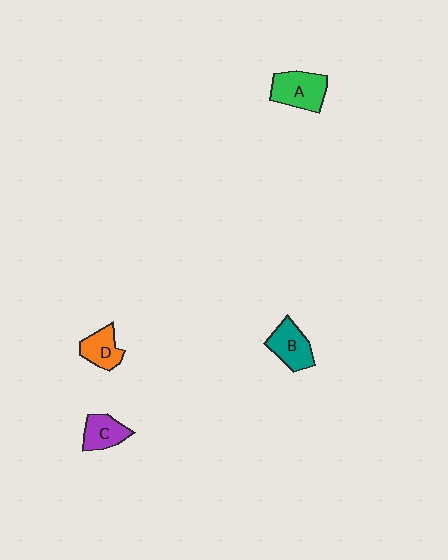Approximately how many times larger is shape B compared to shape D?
Approximately 1.2 times.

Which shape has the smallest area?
Shape D (orange).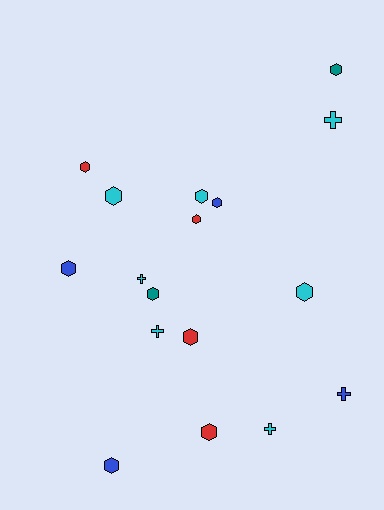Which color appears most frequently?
Cyan, with 7 objects.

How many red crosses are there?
There are no red crosses.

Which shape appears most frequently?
Hexagon, with 12 objects.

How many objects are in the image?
There are 17 objects.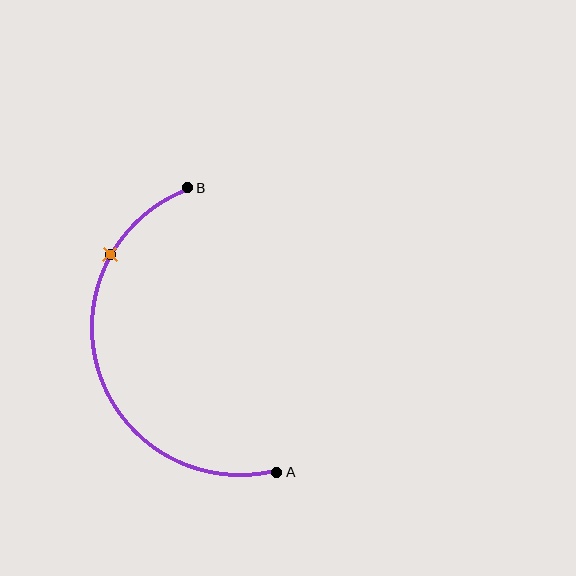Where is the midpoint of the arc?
The arc midpoint is the point on the curve farthest from the straight line joining A and B. It sits to the left of that line.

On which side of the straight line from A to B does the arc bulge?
The arc bulges to the left of the straight line connecting A and B.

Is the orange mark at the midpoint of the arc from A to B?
No. The orange mark lies on the arc but is closer to endpoint B. The arc midpoint would be at the point on the curve equidistant along the arc from both A and B.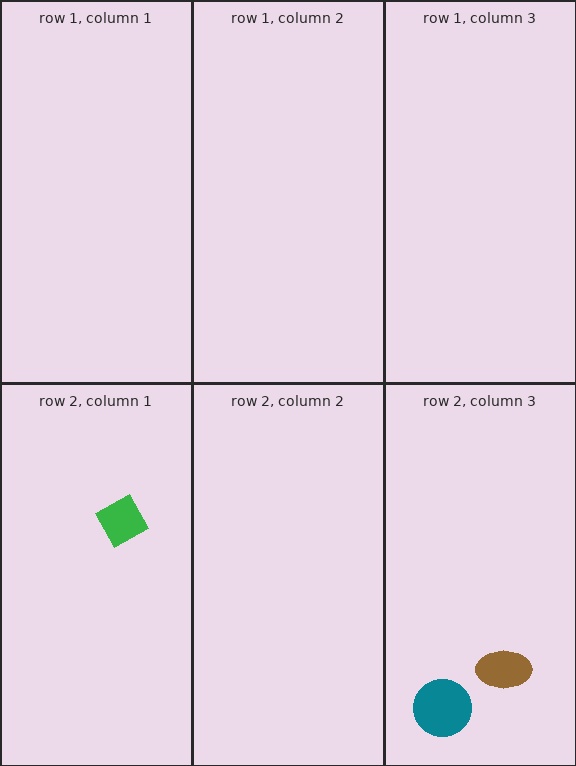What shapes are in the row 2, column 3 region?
The teal circle, the brown ellipse.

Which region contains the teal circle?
The row 2, column 3 region.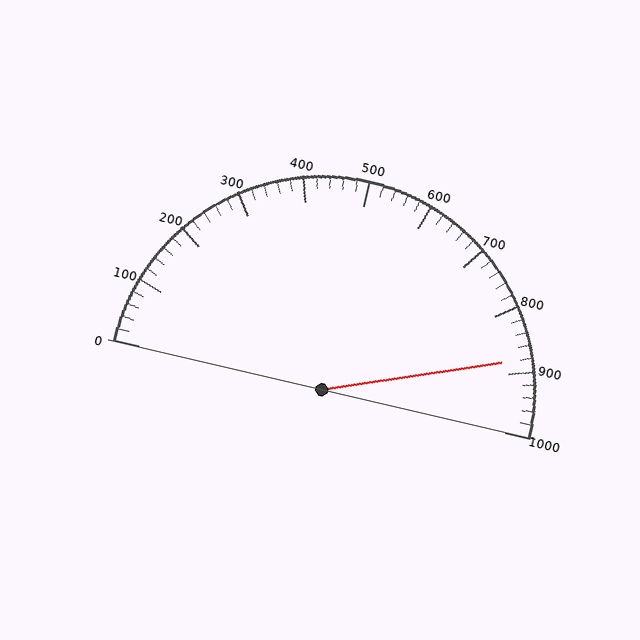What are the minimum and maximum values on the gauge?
The gauge ranges from 0 to 1000.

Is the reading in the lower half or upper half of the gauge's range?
The reading is in the upper half of the range (0 to 1000).